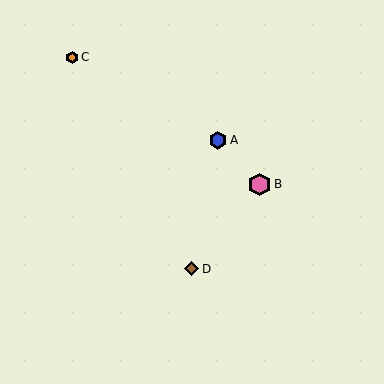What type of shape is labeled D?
Shape D is a brown diamond.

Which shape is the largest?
The pink hexagon (labeled B) is the largest.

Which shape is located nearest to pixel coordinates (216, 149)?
The blue hexagon (labeled A) at (218, 140) is nearest to that location.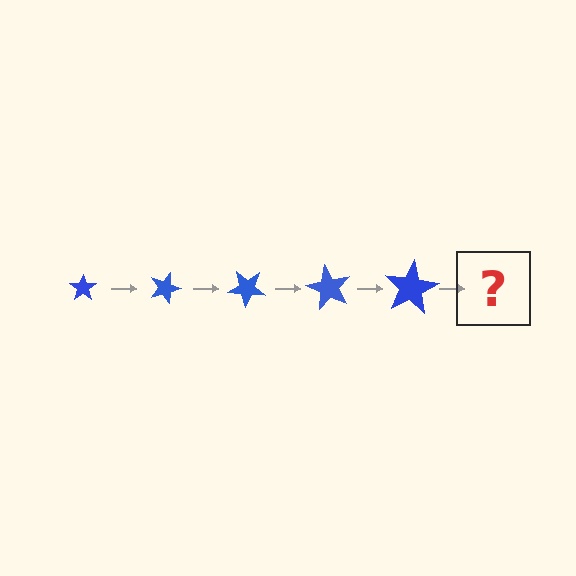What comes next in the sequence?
The next element should be a star, larger than the previous one and rotated 100 degrees from the start.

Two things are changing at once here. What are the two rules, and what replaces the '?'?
The two rules are that the star grows larger each step and it rotates 20 degrees each step. The '?' should be a star, larger than the previous one and rotated 100 degrees from the start.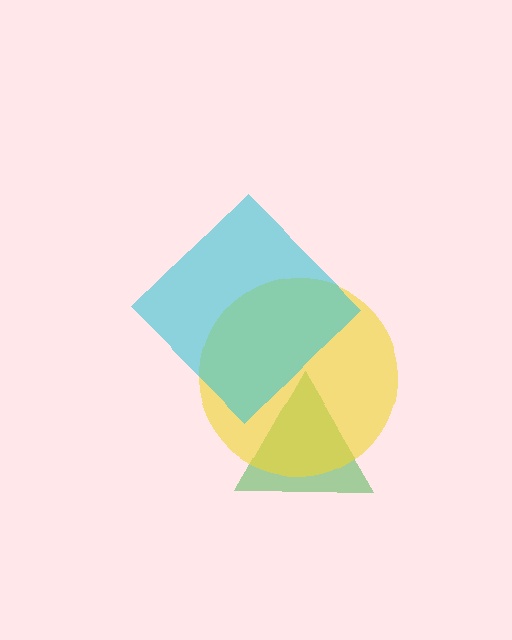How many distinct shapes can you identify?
There are 3 distinct shapes: a green triangle, a yellow circle, a cyan diamond.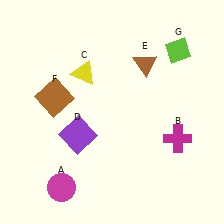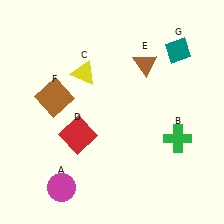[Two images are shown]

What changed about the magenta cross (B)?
In Image 1, B is magenta. In Image 2, it changed to green.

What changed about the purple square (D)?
In Image 1, D is purple. In Image 2, it changed to red.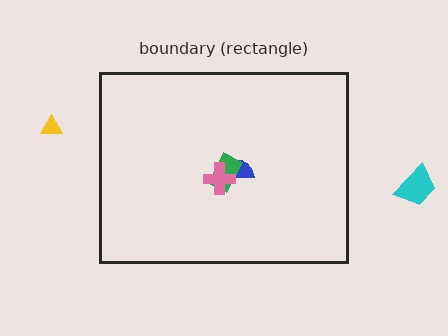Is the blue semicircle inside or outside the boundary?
Inside.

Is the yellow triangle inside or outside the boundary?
Outside.